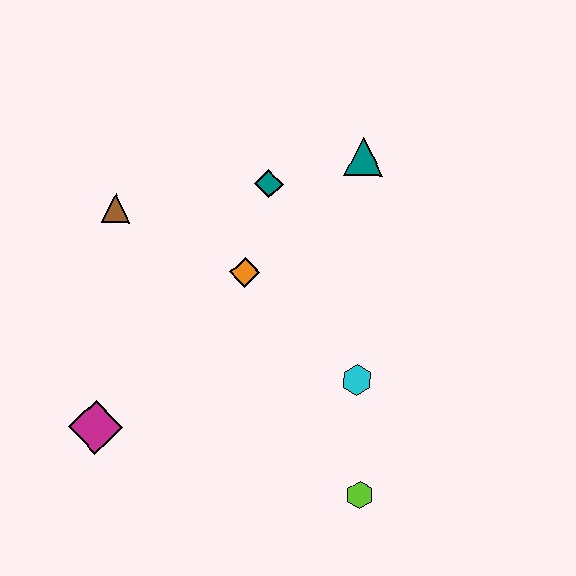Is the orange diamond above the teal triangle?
No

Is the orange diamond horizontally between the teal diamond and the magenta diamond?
Yes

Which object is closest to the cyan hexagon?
The lime hexagon is closest to the cyan hexagon.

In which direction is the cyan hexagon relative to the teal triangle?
The cyan hexagon is below the teal triangle.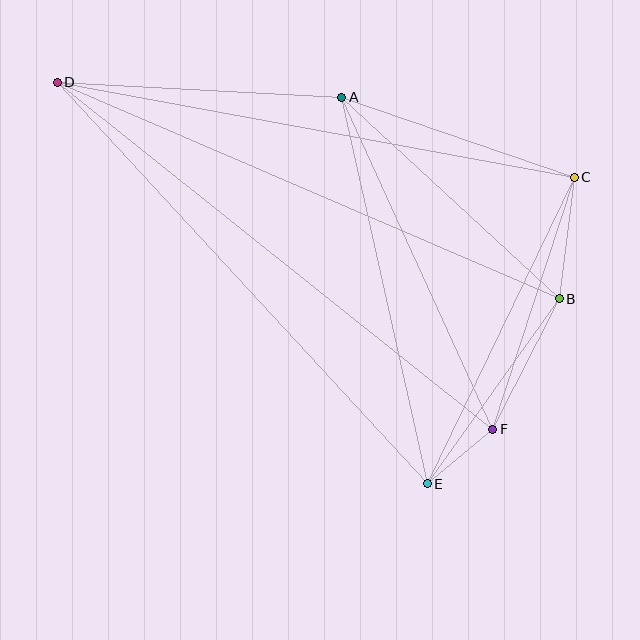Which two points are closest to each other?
Points E and F are closest to each other.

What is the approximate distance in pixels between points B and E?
The distance between B and E is approximately 227 pixels.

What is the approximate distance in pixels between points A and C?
The distance between A and C is approximately 246 pixels.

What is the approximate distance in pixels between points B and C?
The distance between B and C is approximately 123 pixels.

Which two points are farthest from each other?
Points D and F are farthest from each other.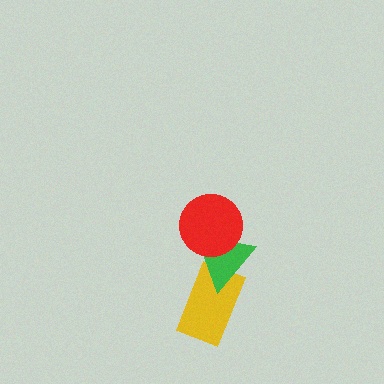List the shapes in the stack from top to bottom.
From top to bottom: the red circle, the green triangle, the yellow rectangle.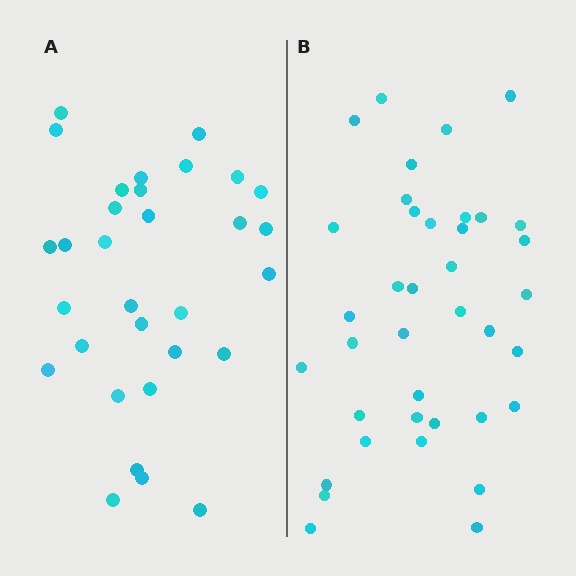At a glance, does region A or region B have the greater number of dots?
Region B (the right region) has more dots.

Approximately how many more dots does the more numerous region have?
Region B has roughly 8 or so more dots than region A.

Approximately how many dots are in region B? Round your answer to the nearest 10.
About 40 dots. (The exact count is 38, which rounds to 40.)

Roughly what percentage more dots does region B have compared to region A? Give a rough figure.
About 25% more.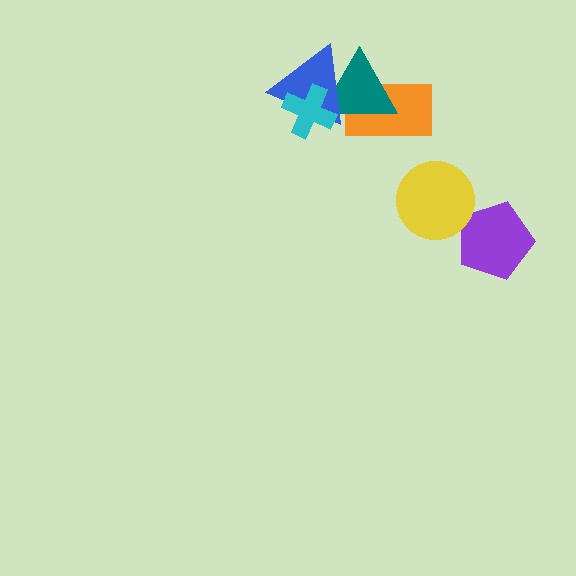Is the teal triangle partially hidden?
Yes, it is partially covered by another shape.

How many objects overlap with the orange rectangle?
2 objects overlap with the orange rectangle.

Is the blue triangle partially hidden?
Yes, it is partially covered by another shape.